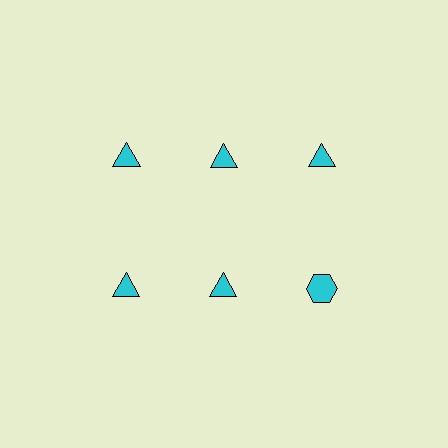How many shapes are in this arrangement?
There are 6 shapes arranged in a grid pattern.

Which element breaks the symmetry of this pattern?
The cyan hexagon in the second row, center column breaks the symmetry. All other shapes are cyan triangles.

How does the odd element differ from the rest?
It has a different shape: hexagon instead of triangle.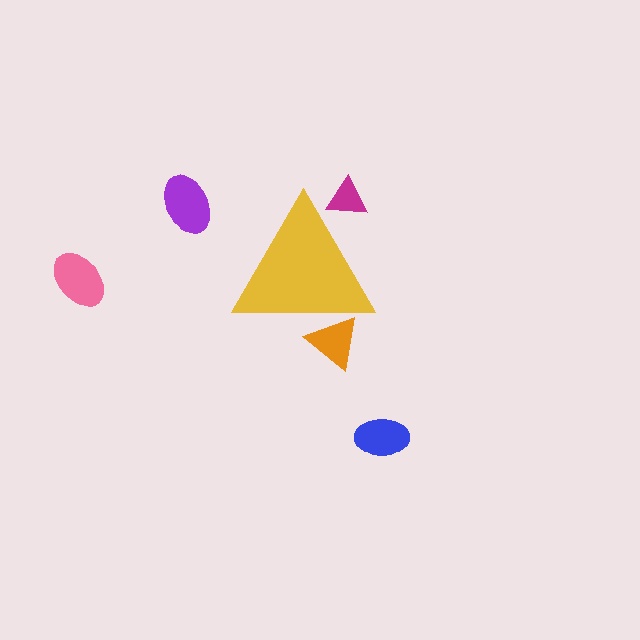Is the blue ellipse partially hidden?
No, the blue ellipse is fully visible.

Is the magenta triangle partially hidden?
Yes, the magenta triangle is partially hidden behind the yellow triangle.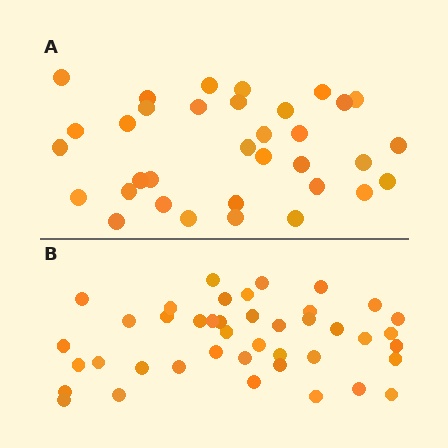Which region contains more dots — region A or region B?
Region B (the bottom region) has more dots.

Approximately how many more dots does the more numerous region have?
Region B has roughly 8 or so more dots than region A.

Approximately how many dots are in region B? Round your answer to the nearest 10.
About 40 dots. (The exact count is 42, which rounds to 40.)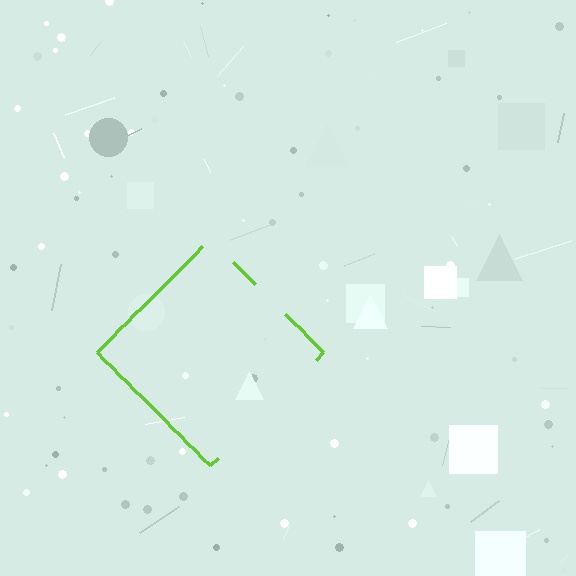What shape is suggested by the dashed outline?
The dashed outline suggests a diamond.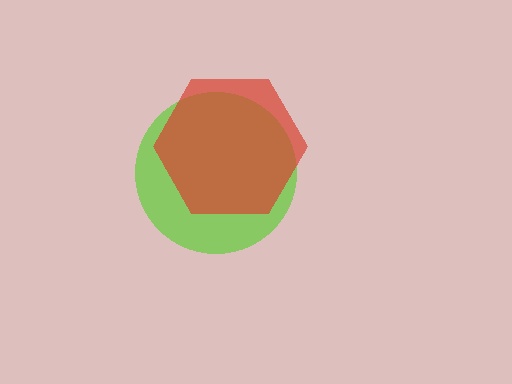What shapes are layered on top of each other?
The layered shapes are: a lime circle, a red hexagon.